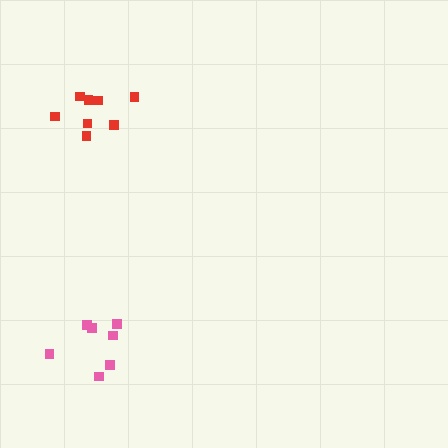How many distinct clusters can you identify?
There are 2 distinct clusters.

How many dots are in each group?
Group 1: 8 dots, Group 2: 7 dots (15 total).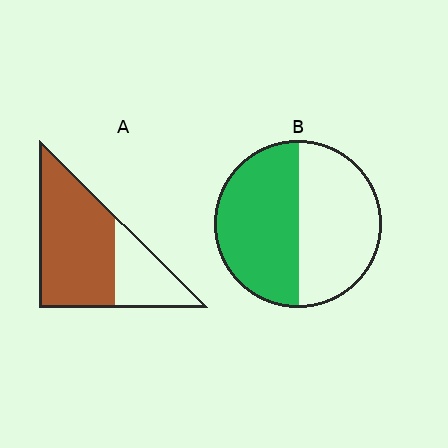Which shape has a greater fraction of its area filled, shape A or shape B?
Shape A.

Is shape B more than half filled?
Roughly half.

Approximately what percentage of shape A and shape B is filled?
A is approximately 70% and B is approximately 50%.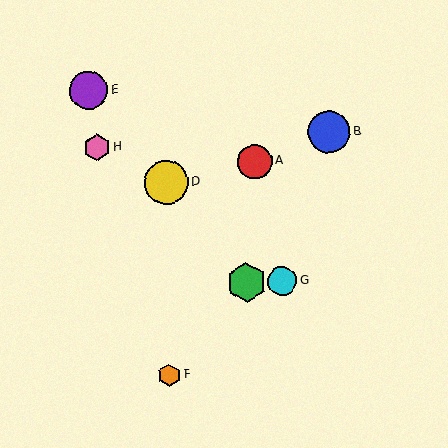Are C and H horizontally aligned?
No, C is at y≈283 and H is at y≈147.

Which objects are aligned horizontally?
Objects C, G are aligned horizontally.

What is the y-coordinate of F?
Object F is at y≈375.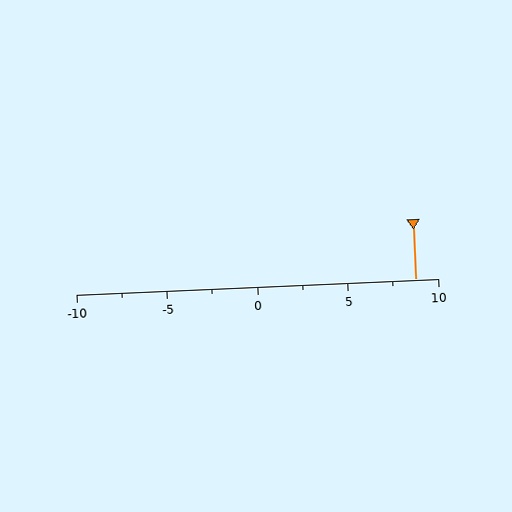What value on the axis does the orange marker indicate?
The marker indicates approximately 8.8.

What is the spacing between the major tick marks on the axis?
The major ticks are spaced 5 apart.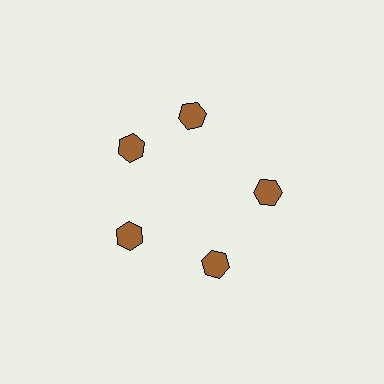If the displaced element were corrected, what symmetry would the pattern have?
It would have 5-fold rotational symmetry — the pattern would map onto itself every 72 degrees.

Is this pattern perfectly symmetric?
No. The 5 brown hexagons are arranged in a ring, but one element near the 1 o'clock position is rotated out of alignment along the ring, breaking the 5-fold rotational symmetry.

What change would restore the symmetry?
The symmetry would be restored by rotating it back into even spacing with its neighbors so that all 5 hexagons sit at equal angles and equal distance from the center.